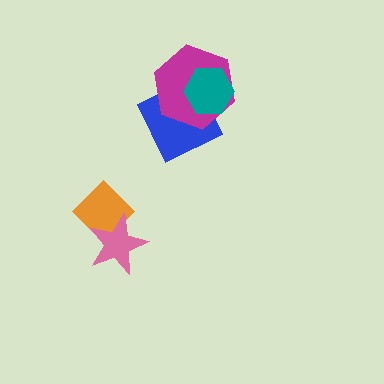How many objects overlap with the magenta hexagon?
2 objects overlap with the magenta hexagon.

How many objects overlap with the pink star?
1 object overlaps with the pink star.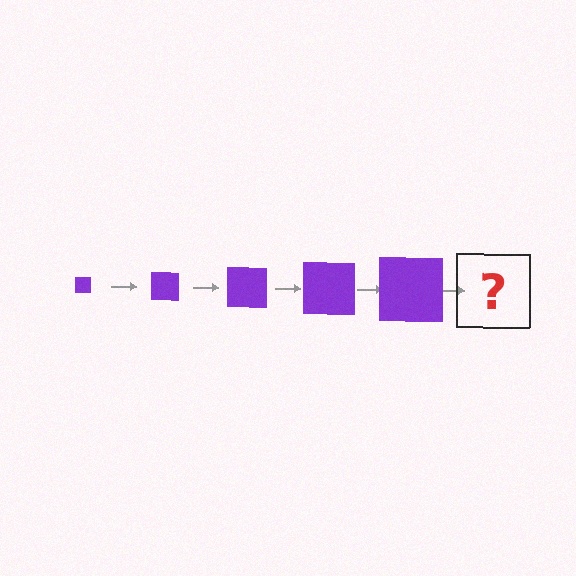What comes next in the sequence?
The next element should be a purple square, larger than the previous one.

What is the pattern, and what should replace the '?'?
The pattern is that the square gets progressively larger each step. The '?' should be a purple square, larger than the previous one.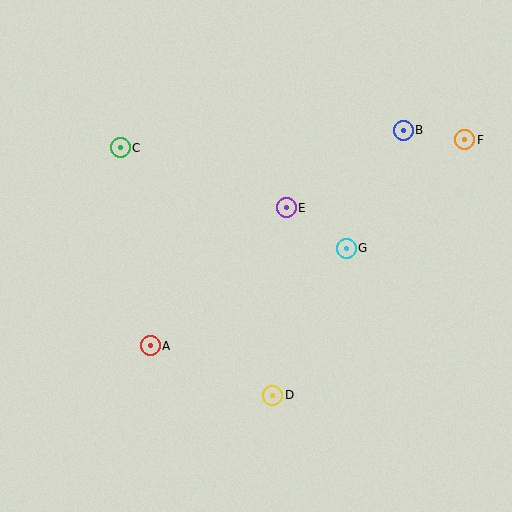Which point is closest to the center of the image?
Point E at (286, 208) is closest to the center.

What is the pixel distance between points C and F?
The distance between C and F is 345 pixels.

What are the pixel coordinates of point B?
Point B is at (403, 130).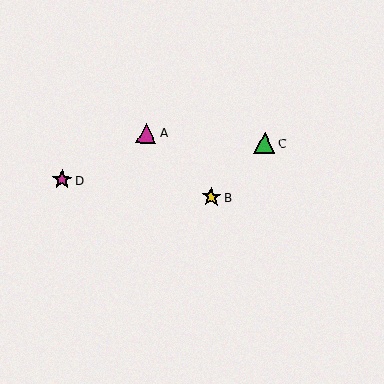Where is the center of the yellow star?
The center of the yellow star is at (211, 197).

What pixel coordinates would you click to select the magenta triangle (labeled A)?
Click at (146, 133) to select the magenta triangle A.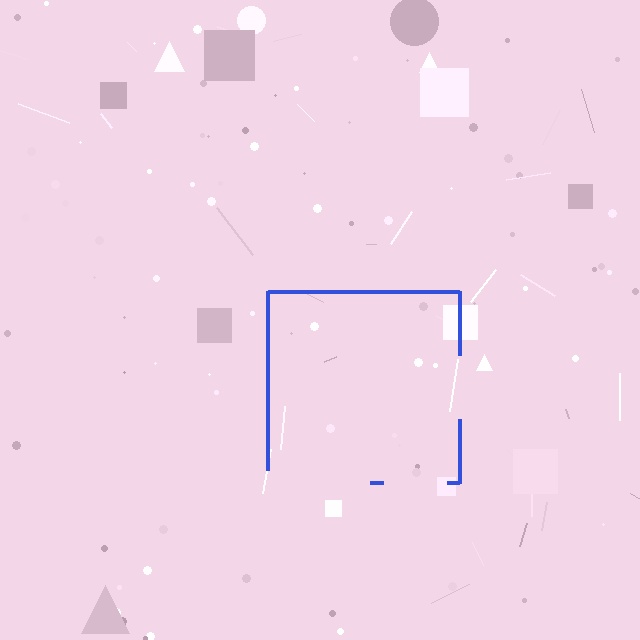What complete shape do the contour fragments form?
The contour fragments form a square.